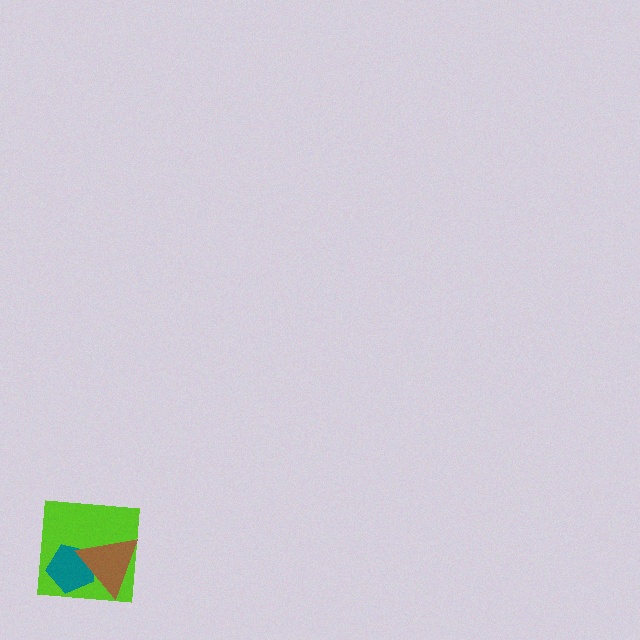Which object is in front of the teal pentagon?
The brown triangle is in front of the teal pentagon.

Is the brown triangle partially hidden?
No, no other shape covers it.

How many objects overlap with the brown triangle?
2 objects overlap with the brown triangle.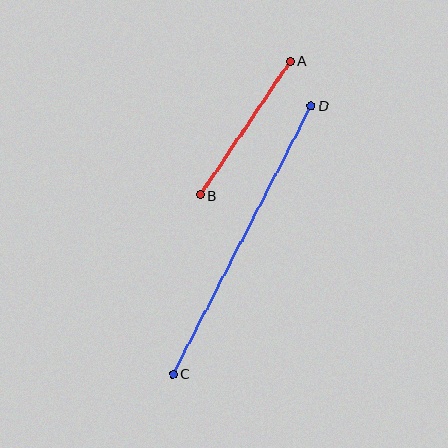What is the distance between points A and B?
The distance is approximately 162 pixels.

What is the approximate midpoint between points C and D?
The midpoint is at approximately (242, 240) pixels.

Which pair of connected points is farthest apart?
Points C and D are farthest apart.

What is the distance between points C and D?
The distance is approximately 302 pixels.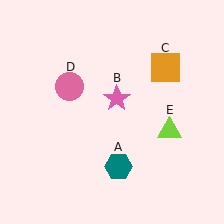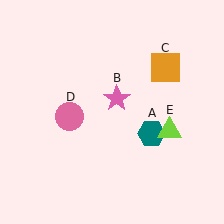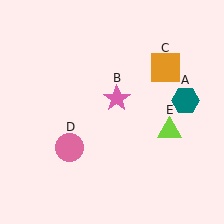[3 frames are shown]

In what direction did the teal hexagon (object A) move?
The teal hexagon (object A) moved up and to the right.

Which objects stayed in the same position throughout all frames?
Pink star (object B) and orange square (object C) and lime triangle (object E) remained stationary.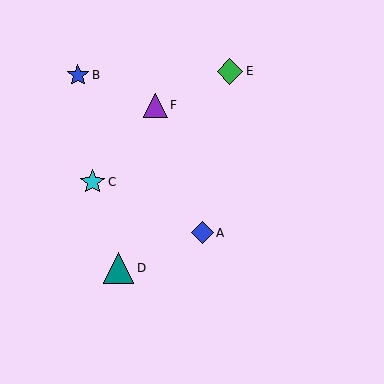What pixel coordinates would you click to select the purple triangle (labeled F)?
Click at (155, 105) to select the purple triangle F.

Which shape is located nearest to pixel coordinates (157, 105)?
The purple triangle (labeled F) at (155, 105) is nearest to that location.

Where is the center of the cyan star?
The center of the cyan star is at (93, 182).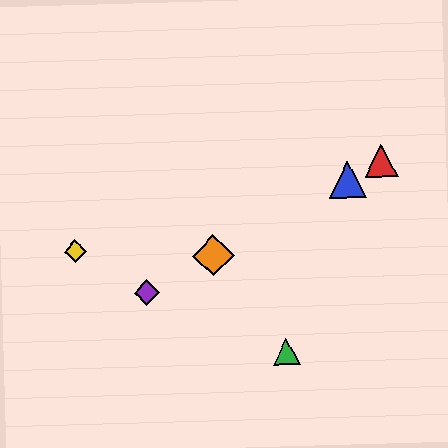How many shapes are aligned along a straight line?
4 shapes (the red triangle, the blue triangle, the purple diamond, the orange diamond) are aligned along a straight line.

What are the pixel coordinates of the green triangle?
The green triangle is at (287, 352).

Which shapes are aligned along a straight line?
The red triangle, the blue triangle, the purple diamond, the orange diamond are aligned along a straight line.